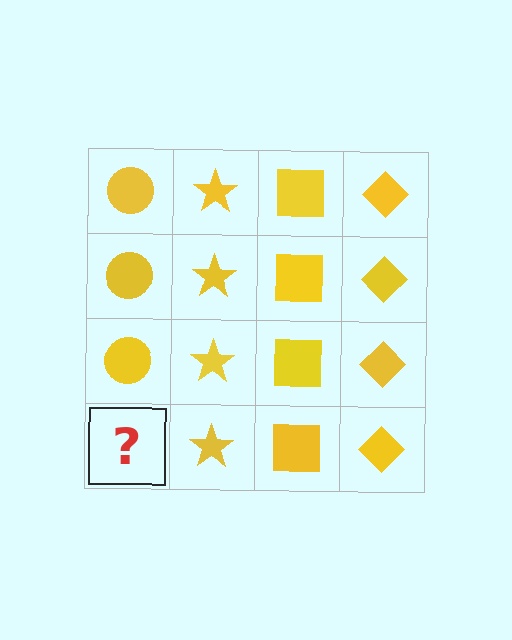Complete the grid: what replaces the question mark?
The question mark should be replaced with a yellow circle.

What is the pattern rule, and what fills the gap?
The rule is that each column has a consistent shape. The gap should be filled with a yellow circle.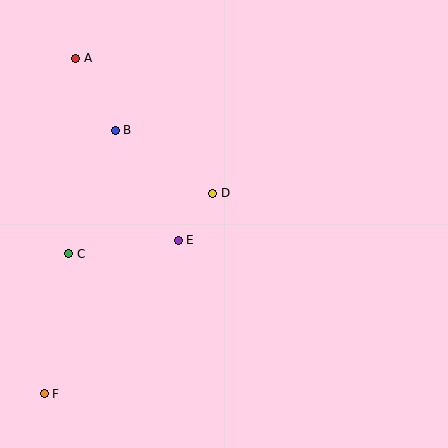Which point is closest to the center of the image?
Point D at (213, 193) is closest to the center.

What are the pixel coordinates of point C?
Point C is at (69, 254).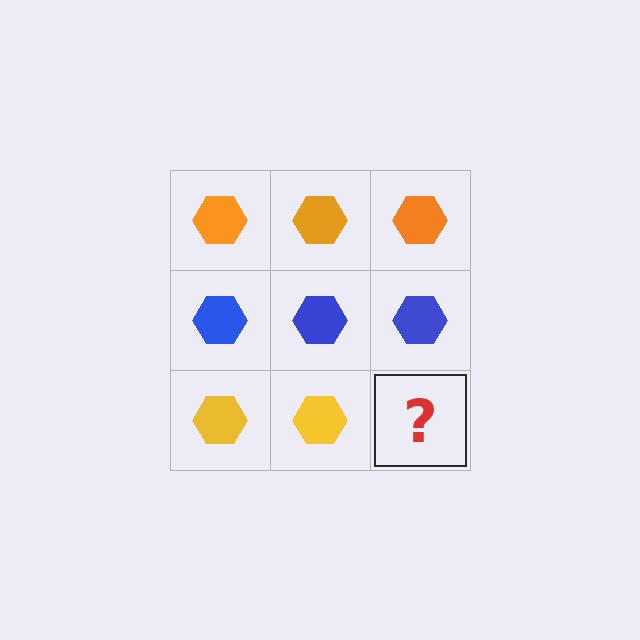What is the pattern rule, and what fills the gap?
The rule is that each row has a consistent color. The gap should be filled with a yellow hexagon.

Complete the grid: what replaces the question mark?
The question mark should be replaced with a yellow hexagon.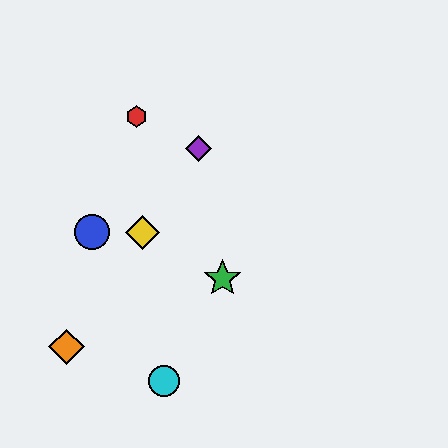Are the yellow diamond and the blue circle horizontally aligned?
Yes, both are at y≈232.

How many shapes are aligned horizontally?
2 shapes (the blue circle, the yellow diamond) are aligned horizontally.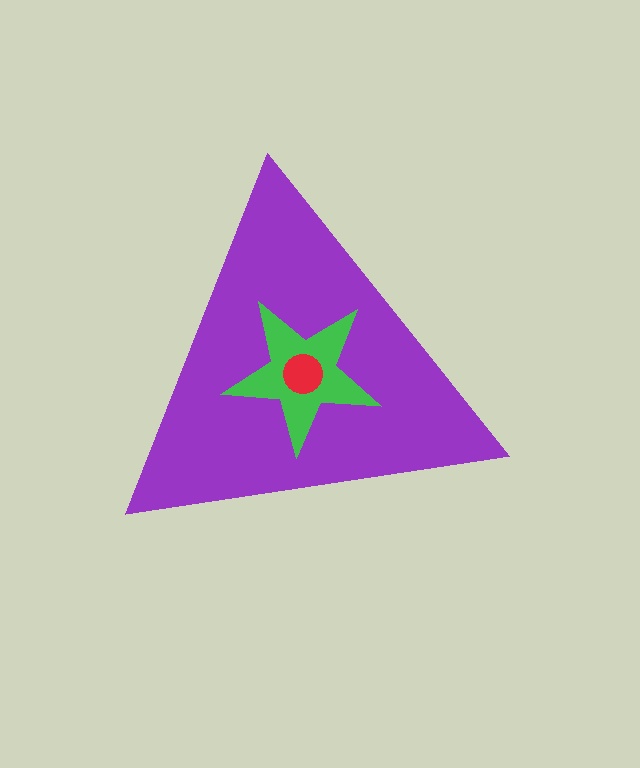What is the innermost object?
The red circle.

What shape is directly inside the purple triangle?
The green star.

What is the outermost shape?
The purple triangle.